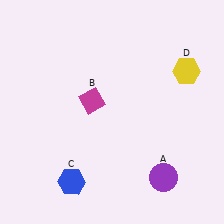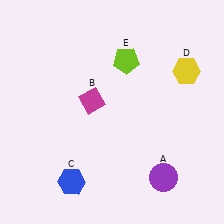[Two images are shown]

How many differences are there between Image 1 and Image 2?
There is 1 difference between the two images.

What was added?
A lime pentagon (E) was added in Image 2.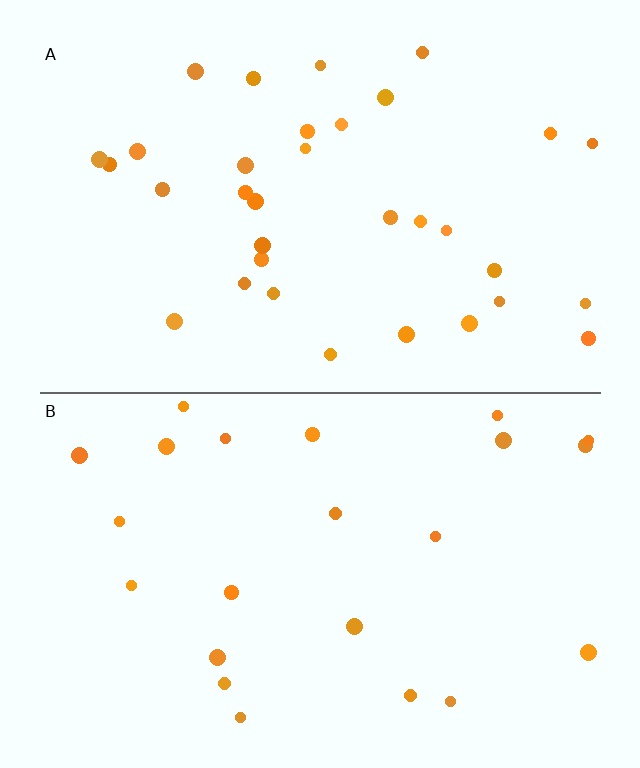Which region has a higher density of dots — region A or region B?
A (the top).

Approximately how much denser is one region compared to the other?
Approximately 1.4× — region A over region B.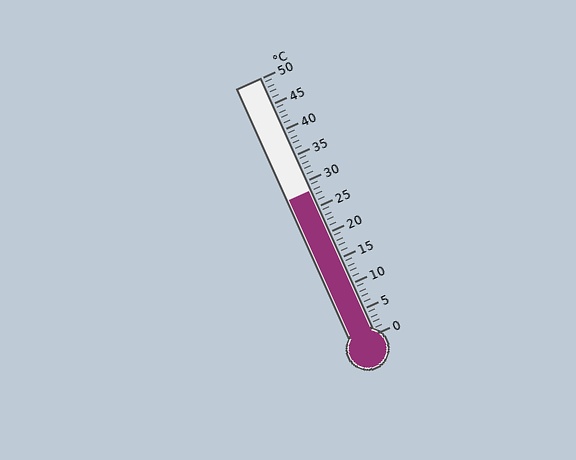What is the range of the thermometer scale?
The thermometer scale ranges from 0°C to 50°C.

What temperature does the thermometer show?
The thermometer shows approximately 28°C.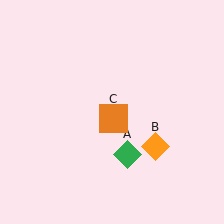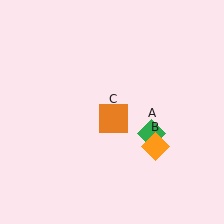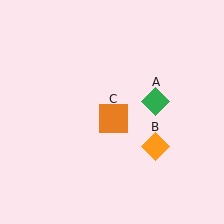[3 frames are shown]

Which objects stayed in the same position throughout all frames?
Orange diamond (object B) and orange square (object C) remained stationary.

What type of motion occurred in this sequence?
The green diamond (object A) rotated counterclockwise around the center of the scene.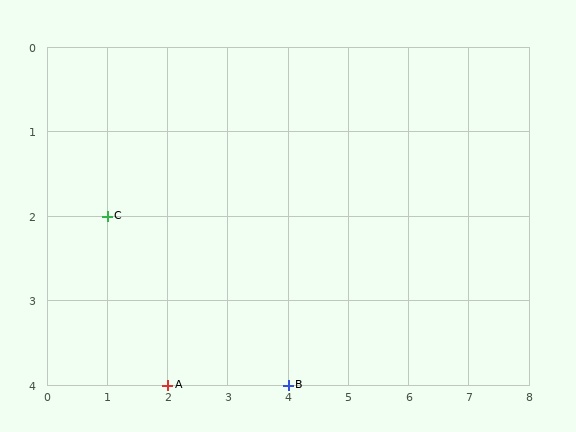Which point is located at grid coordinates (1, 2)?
Point C is at (1, 2).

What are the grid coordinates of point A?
Point A is at grid coordinates (2, 4).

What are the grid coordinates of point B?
Point B is at grid coordinates (4, 4).